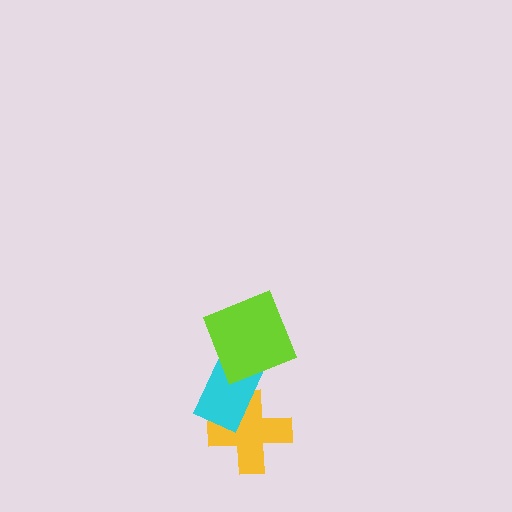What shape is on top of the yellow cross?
The cyan rectangle is on top of the yellow cross.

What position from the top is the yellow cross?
The yellow cross is 3rd from the top.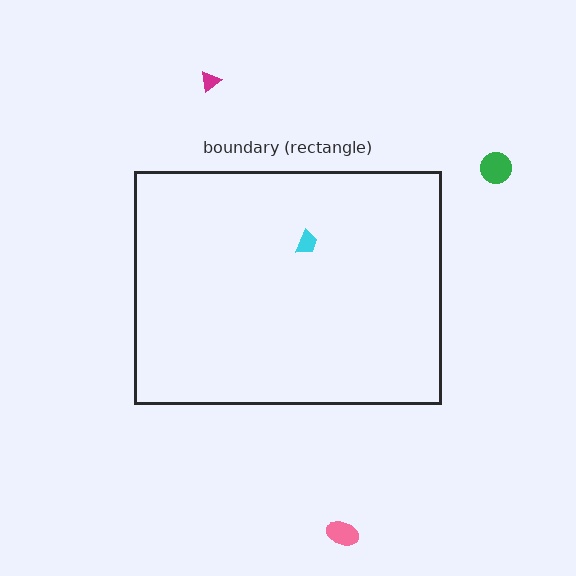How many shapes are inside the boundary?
1 inside, 3 outside.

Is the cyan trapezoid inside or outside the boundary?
Inside.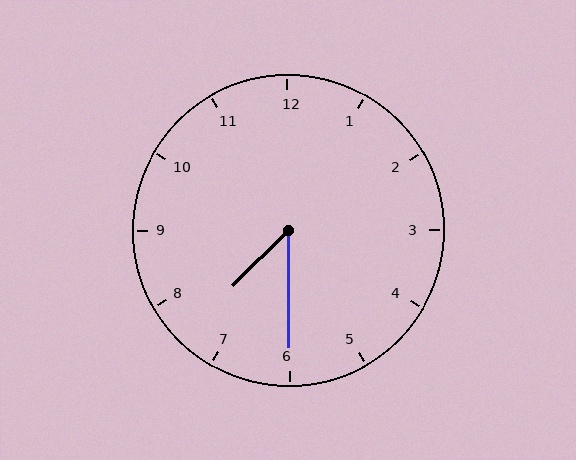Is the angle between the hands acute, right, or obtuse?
It is acute.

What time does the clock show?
7:30.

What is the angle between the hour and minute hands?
Approximately 45 degrees.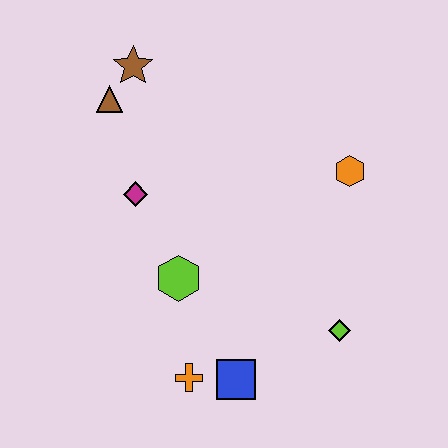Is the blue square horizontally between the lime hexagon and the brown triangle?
No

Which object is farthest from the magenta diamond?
The lime diamond is farthest from the magenta diamond.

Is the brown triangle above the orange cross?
Yes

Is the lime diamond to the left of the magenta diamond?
No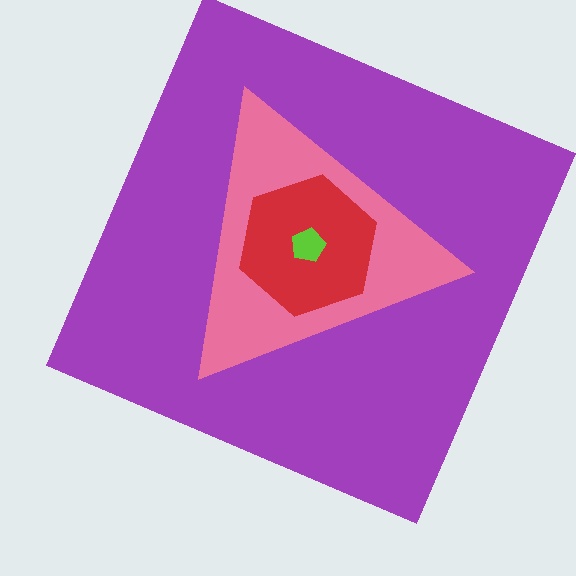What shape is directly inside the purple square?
The pink triangle.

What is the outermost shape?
The purple square.